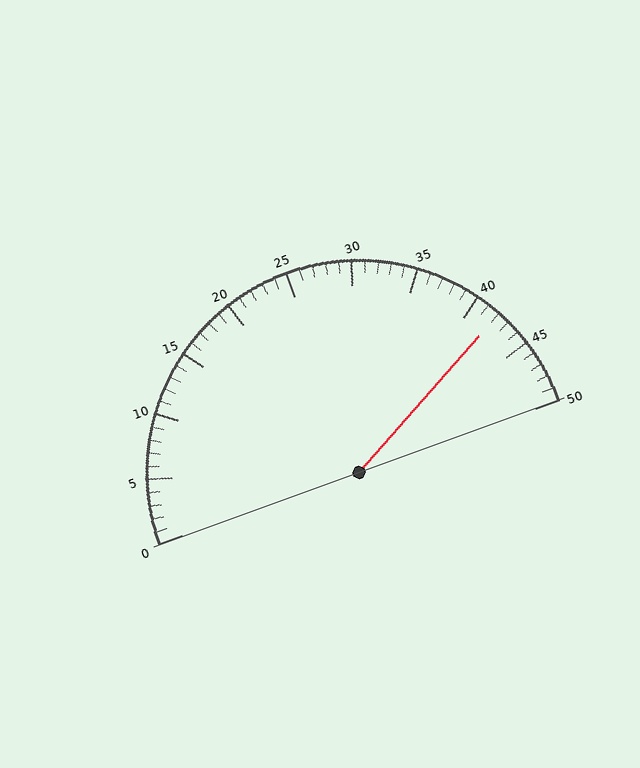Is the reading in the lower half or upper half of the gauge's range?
The reading is in the upper half of the range (0 to 50).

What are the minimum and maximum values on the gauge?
The gauge ranges from 0 to 50.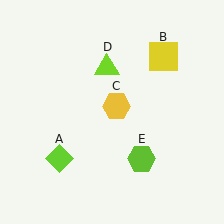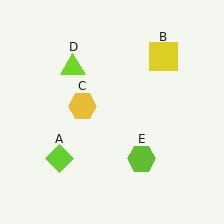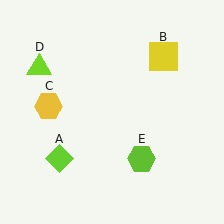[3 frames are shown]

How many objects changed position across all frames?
2 objects changed position: yellow hexagon (object C), lime triangle (object D).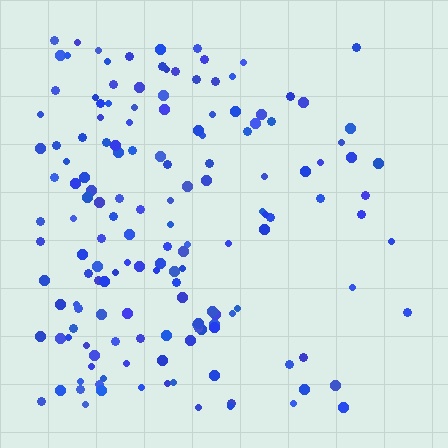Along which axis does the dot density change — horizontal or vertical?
Horizontal.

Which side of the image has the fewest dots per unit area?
The right.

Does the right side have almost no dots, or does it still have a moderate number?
Still a moderate number, just noticeably fewer than the left.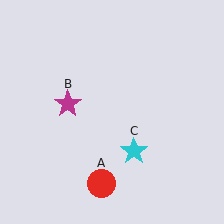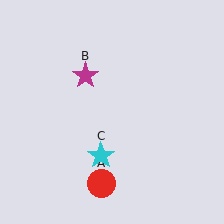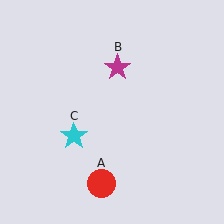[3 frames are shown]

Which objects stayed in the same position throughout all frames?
Red circle (object A) remained stationary.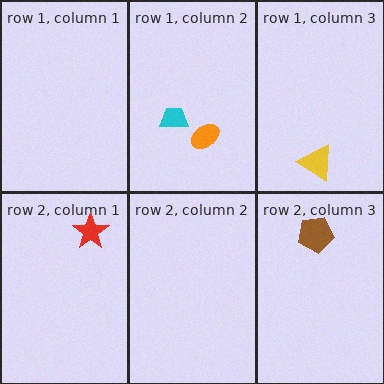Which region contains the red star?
The row 2, column 1 region.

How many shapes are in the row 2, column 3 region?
1.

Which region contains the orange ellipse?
The row 1, column 2 region.